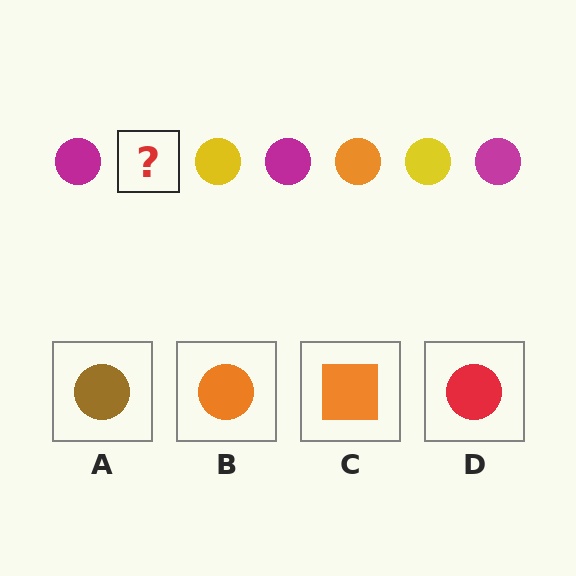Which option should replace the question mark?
Option B.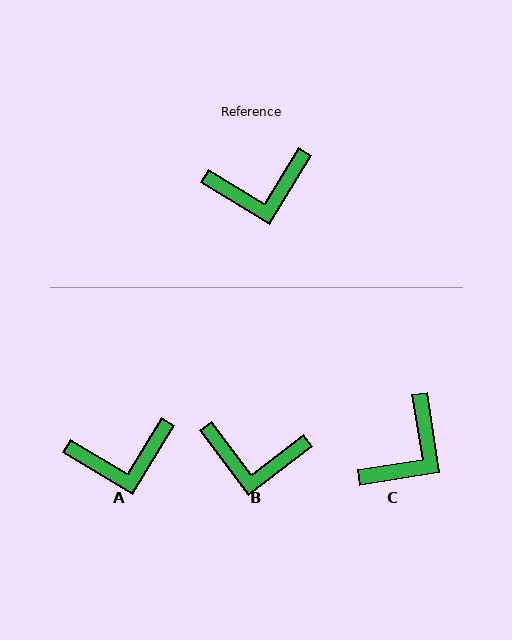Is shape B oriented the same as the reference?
No, it is off by about 22 degrees.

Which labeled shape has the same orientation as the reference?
A.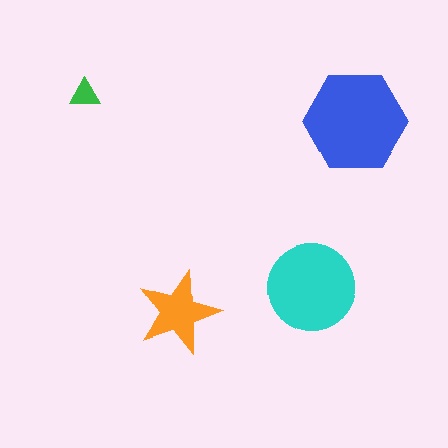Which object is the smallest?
The green triangle.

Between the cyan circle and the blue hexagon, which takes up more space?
The blue hexagon.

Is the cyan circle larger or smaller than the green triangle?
Larger.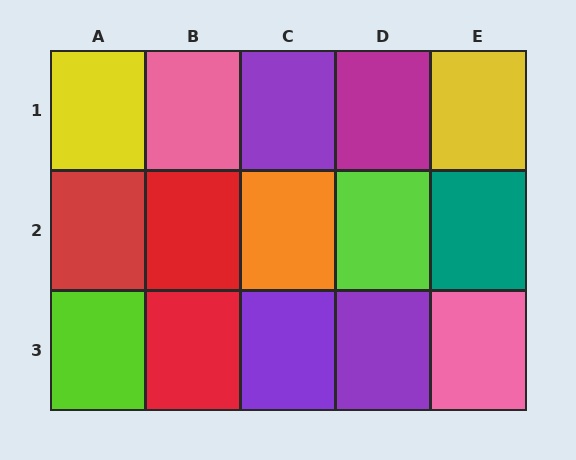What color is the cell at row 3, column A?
Lime.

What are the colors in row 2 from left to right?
Red, red, orange, lime, teal.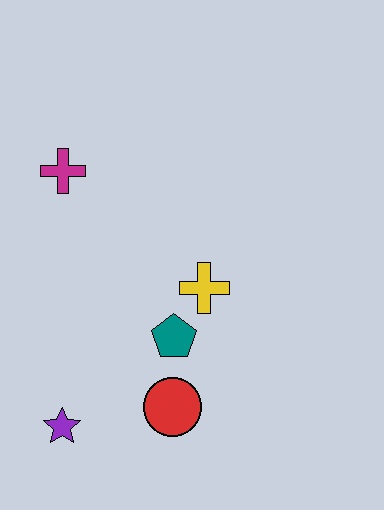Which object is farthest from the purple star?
The magenta cross is farthest from the purple star.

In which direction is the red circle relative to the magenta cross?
The red circle is below the magenta cross.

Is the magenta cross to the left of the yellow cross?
Yes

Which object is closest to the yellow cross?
The teal pentagon is closest to the yellow cross.